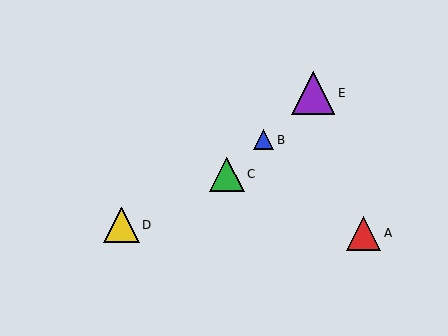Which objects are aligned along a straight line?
Objects B, C, E are aligned along a straight line.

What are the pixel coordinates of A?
Object A is at (364, 233).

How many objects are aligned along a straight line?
3 objects (B, C, E) are aligned along a straight line.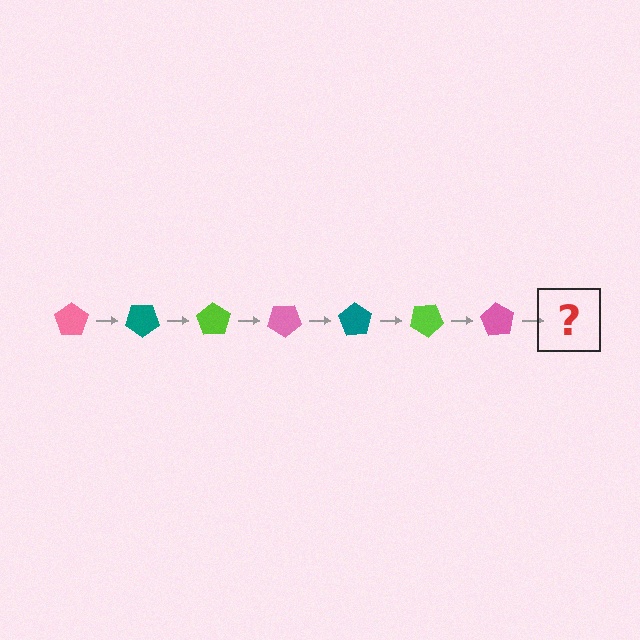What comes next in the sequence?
The next element should be a teal pentagon, rotated 245 degrees from the start.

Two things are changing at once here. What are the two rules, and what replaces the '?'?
The two rules are that it rotates 35 degrees each step and the color cycles through pink, teal, and lime. The '?' should be a teal pentagon, rotated 245 degrees from the start.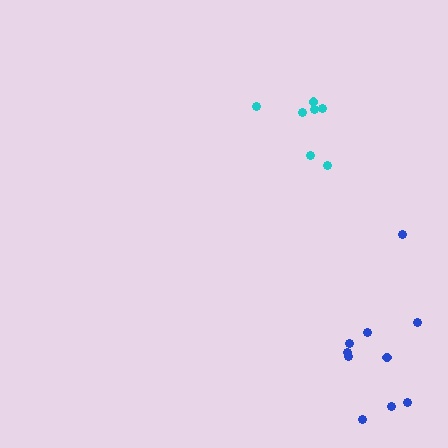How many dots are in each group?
Group 1: 10 dots, Group 2: 7 dots (17 total).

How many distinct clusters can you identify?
There are 2 distinct clusters.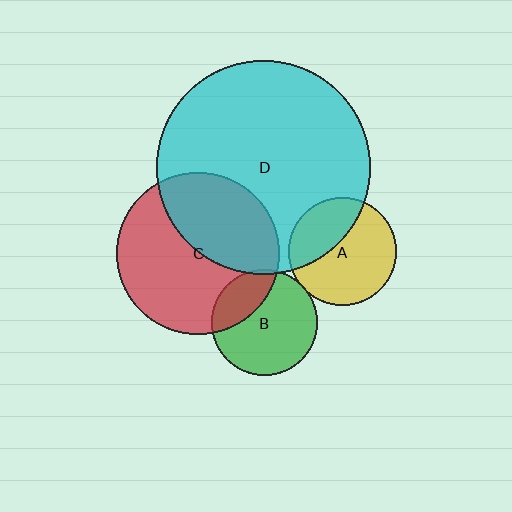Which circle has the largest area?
Circle D (cyan).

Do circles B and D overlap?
Yes.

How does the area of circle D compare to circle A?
Approximately 3.9 times.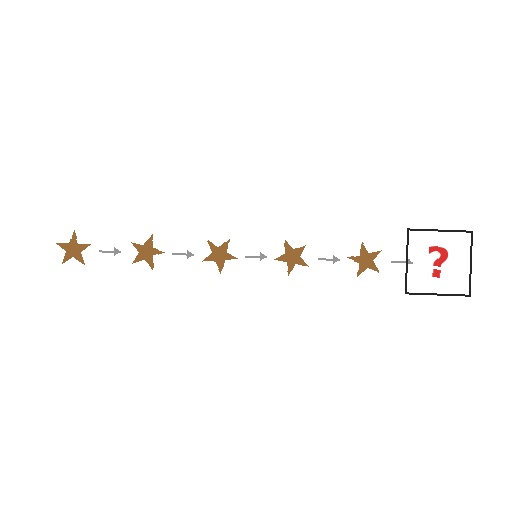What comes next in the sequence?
The next element should be a brown star rotated 75 degrees.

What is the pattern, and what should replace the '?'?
The pattern is that the star rotates 15 degrees each step. The '?' should be a brown star rotated 75 degrees.